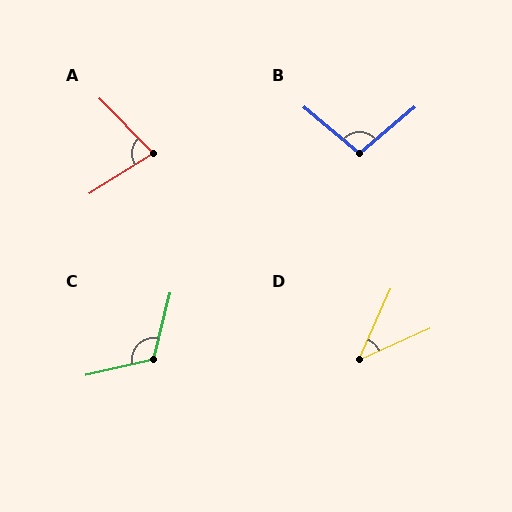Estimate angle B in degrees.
Approximately 100 degrees.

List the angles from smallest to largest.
D (42°), A (77°), B (100°), C (116°).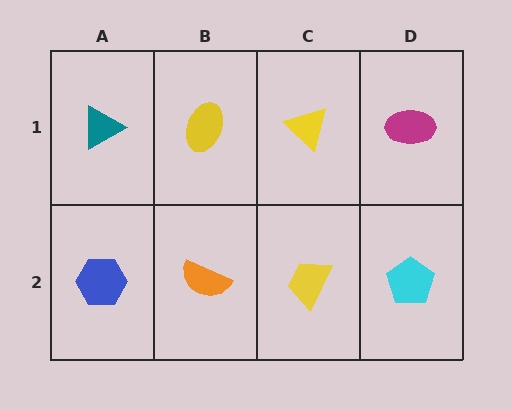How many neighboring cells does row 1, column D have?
2.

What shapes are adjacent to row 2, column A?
A teal triangle (row 1, column A), an orange semicircle (row 2, column B).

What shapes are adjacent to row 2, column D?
A magenta ellipse (row 1, column D), a yellow trapezoid (row 2, column C).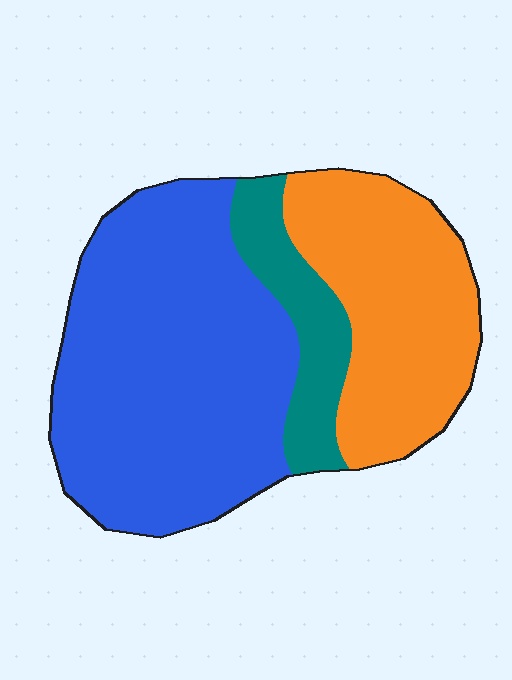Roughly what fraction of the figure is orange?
Orange takes up about one third (1/3) of the figure.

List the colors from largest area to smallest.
From largest to smallest: blue, orange, teal.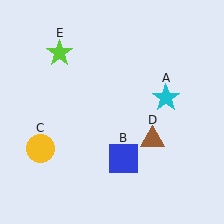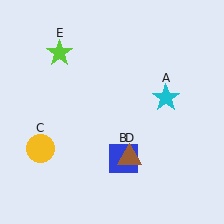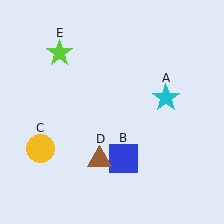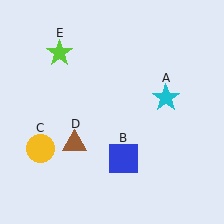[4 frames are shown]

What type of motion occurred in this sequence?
The brown triangle (object D) rotated clockwise around the center of the scene.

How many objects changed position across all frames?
1 object changed position: brown triangle (object D).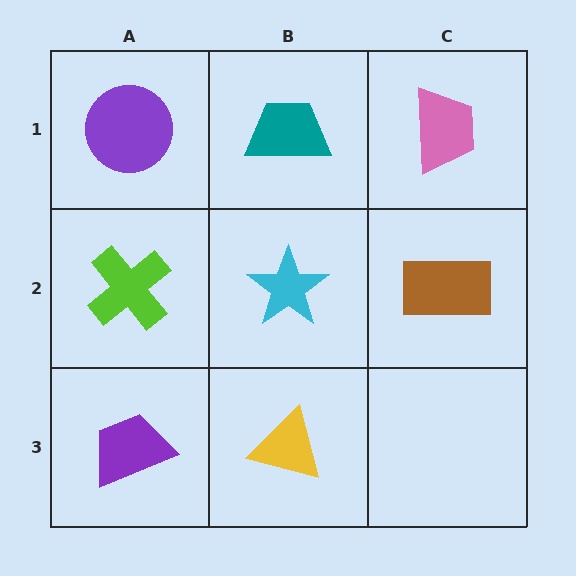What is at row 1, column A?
A purple circle.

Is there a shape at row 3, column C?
No, that cell is empty.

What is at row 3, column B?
A yellow triangle.